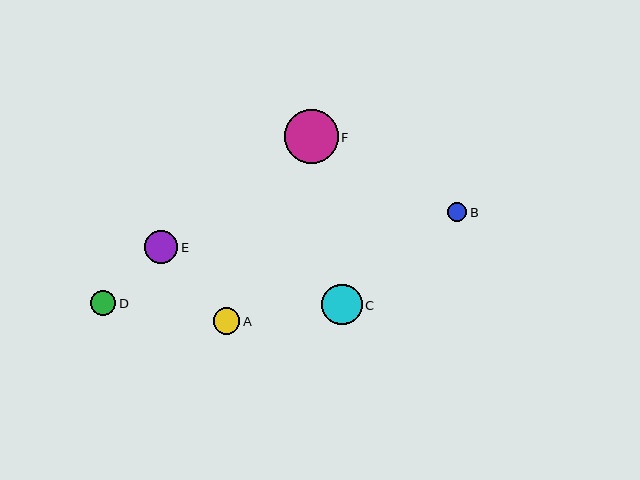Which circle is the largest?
Circle F is the largest with a size of approximately 54 pixels.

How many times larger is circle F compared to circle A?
Circle F is approximately 2.0 times the size of circle A.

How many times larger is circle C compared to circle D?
Circle C is approximately 1.6 times the size of circle D.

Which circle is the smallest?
Circle B is the smallest with a size of approximately 20 pixels.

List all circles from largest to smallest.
From largest to smallest: F, C, E, A, D, B.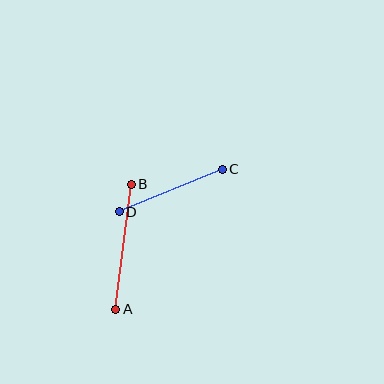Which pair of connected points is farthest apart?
Points A and B are farthest apart.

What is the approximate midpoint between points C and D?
The midpoint is at approximately (171, 191) pixels.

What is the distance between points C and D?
The distance is approximately 111 pixels.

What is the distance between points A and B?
The distance is approximately 125 pixels.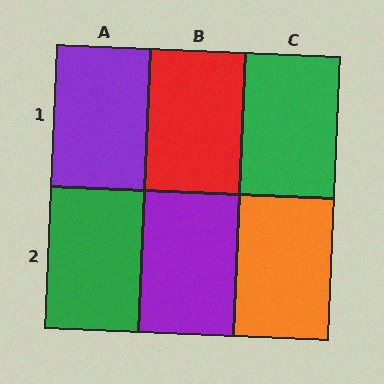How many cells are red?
1 cell is red.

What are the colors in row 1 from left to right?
Purple, red, green.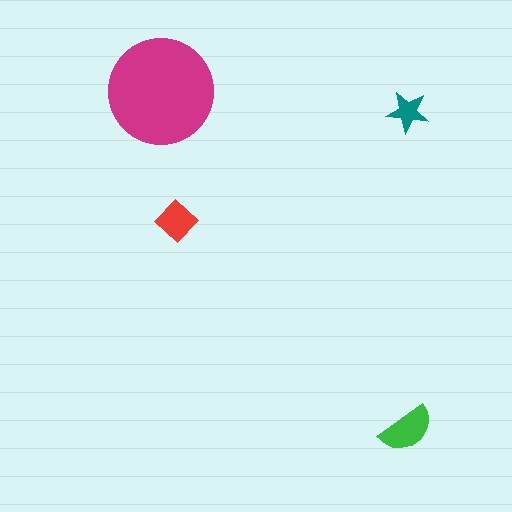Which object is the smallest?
The teal star.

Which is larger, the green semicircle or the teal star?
The green semicircle.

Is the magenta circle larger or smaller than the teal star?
Larger.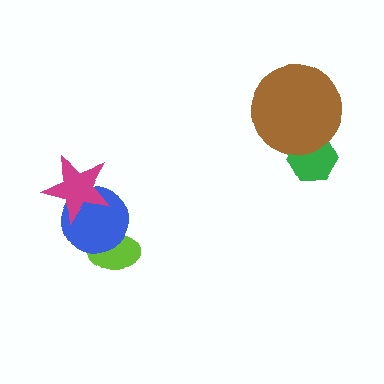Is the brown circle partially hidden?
No, no other shape covers it.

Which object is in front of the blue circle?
The magenta star is in front of the blue circle.